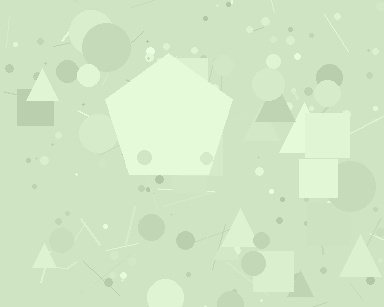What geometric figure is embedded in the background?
A pentagon is embedded in the background.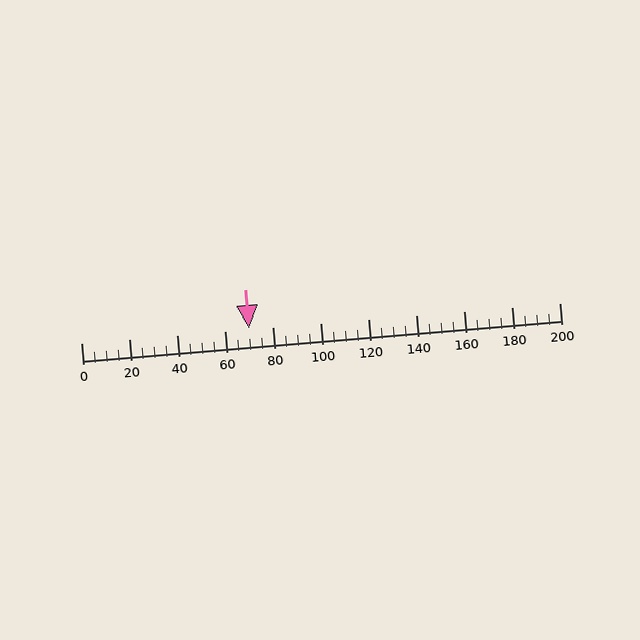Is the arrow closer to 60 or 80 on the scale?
The arrow is closer to 80.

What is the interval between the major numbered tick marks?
The major tick marks are spaced 20 units apart.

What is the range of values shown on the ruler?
The ruler shows values from 0 to 200.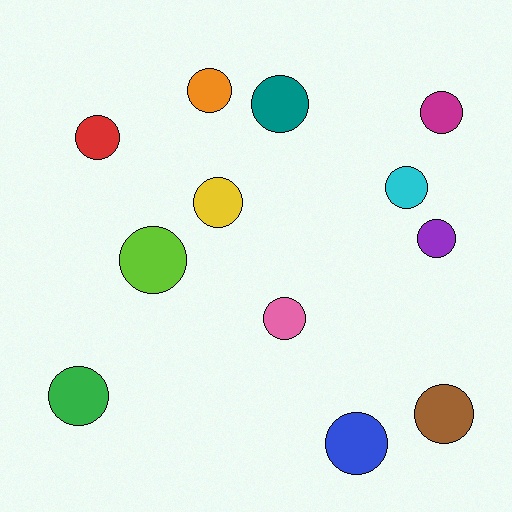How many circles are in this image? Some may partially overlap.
There are 12 circles.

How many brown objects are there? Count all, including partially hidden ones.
There is 1 brown object.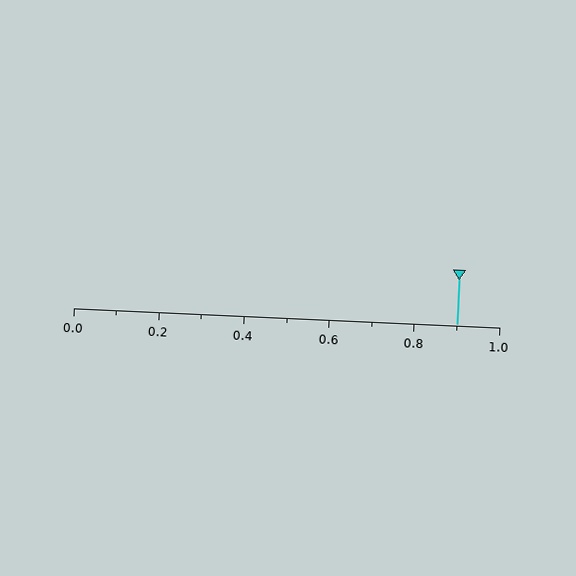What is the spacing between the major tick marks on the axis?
The major ticks are spaced 0.2 apart.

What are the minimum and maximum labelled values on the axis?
The axis runs from 0.0 to 1.0.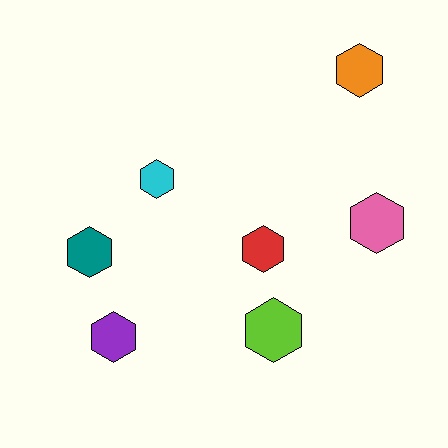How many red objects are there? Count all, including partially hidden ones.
There is 1 red object.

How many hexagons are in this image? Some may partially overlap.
There are 7 hexagons.